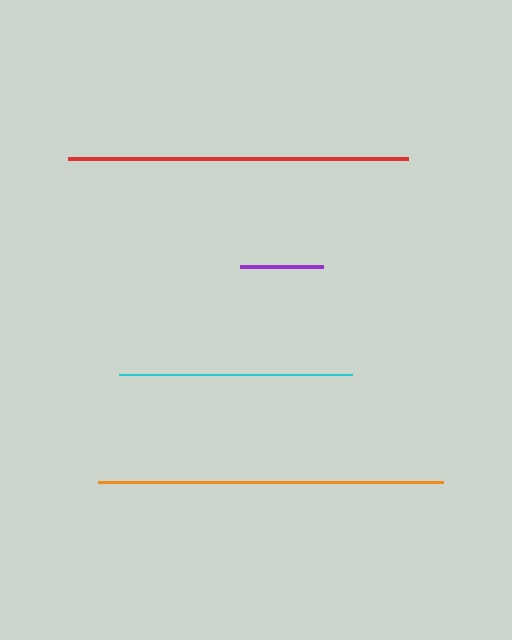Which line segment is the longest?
The orange line is the longest at approximately 345 pixels.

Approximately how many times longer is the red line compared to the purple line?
The red line is approximately 4.1 times the length of the purple line.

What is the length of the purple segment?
The purple segment is approximately 83 pixels long.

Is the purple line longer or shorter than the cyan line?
The cyan line is longer than the purple line.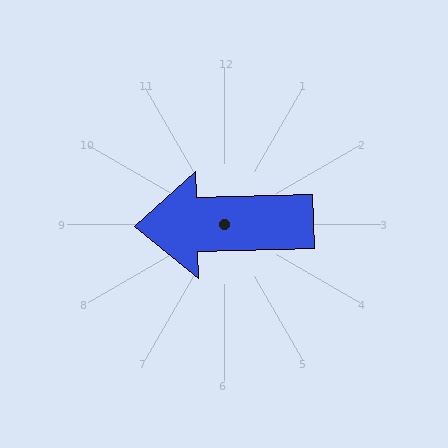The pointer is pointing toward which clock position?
Roughly 9 o'clock.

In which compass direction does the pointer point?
West.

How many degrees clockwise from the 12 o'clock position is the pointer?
Approximately 268 degrees.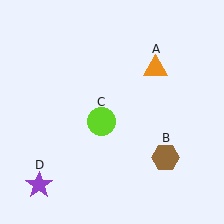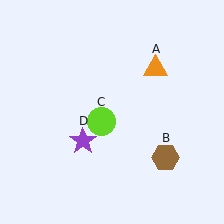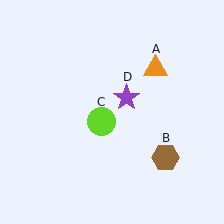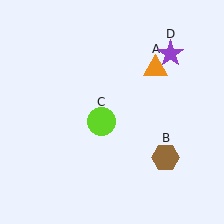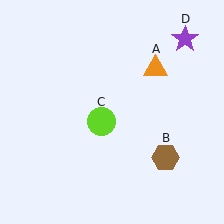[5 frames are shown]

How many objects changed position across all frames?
1 object changed position: purple star (object D).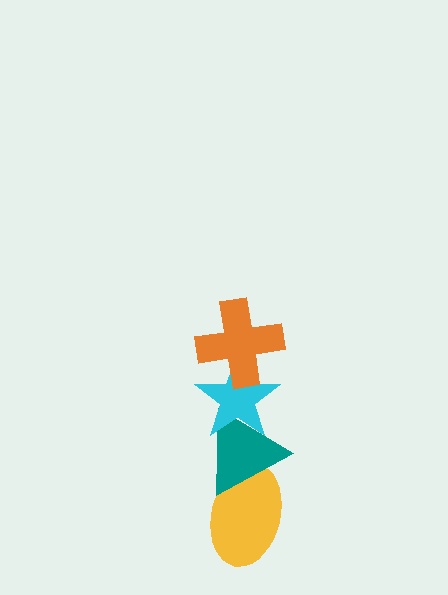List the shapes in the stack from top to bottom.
From top to bottom: the orange cross, the cyan star, the teal triangle, the yellow ellipse.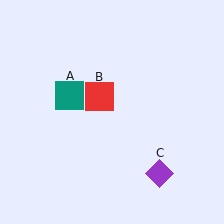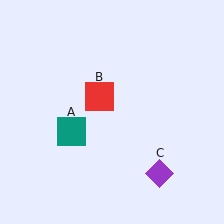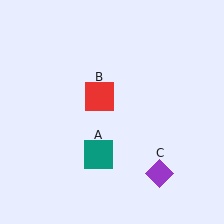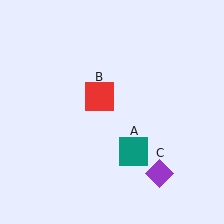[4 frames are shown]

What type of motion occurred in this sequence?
The teal square (object A) rotated counterclockwise around the center of the scene.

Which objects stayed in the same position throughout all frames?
Red square (object B) and purple diamond (object C) remained stationary.